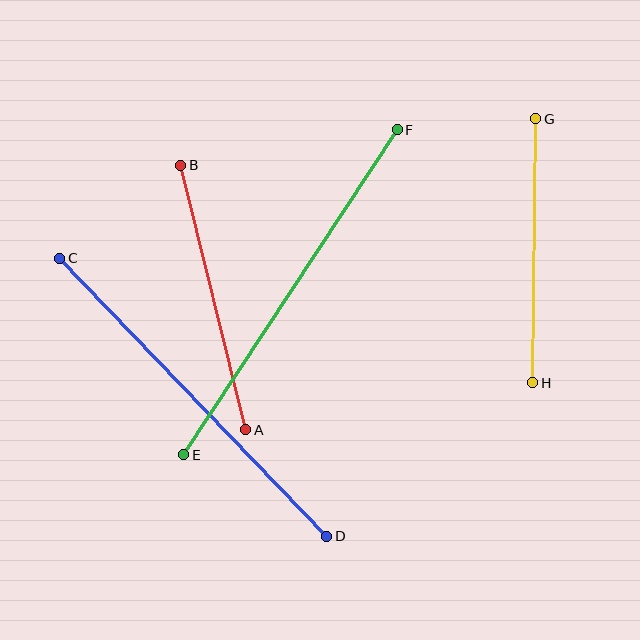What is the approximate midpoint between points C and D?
The midpoint is at approximately (193, 397) pixels.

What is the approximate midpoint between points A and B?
The midpoint is at approximately (213, 298) pixels.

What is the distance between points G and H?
The distance is approximately 264 pixels.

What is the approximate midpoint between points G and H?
The midpoint is at approximately (534, 251) pixels.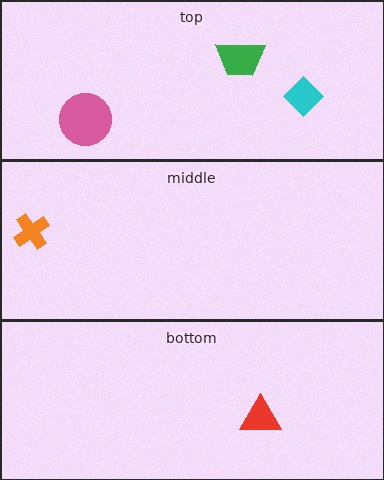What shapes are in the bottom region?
The red triangle.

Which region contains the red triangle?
The bottom region.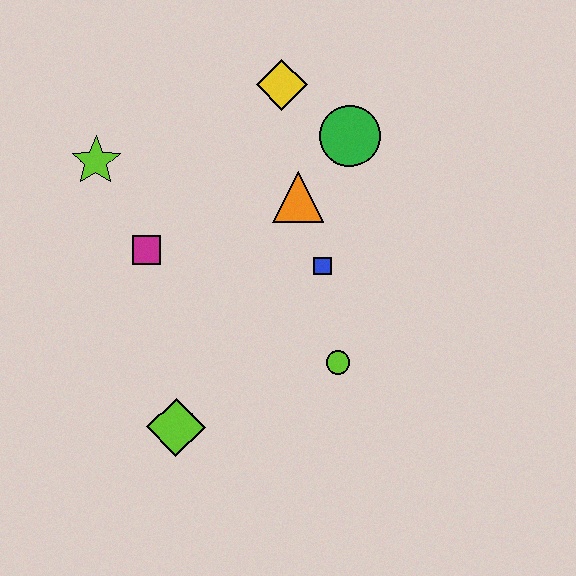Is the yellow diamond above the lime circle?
Yes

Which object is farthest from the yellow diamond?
The lime diamond is farthest from the yellow diamond.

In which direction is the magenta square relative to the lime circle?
The magenta square is to the left of the lime circle.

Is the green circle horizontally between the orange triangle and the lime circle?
No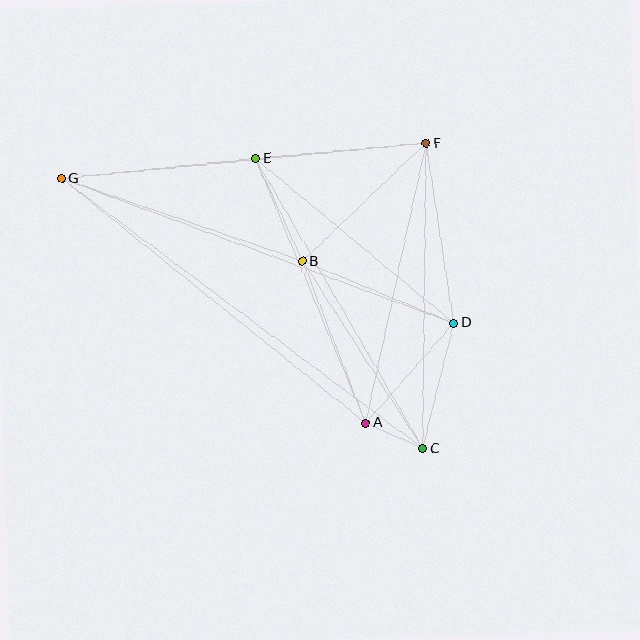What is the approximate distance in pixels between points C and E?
The distance between C and E is approximately 335 pixels.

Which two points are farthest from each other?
Points C and G are farthest from each other.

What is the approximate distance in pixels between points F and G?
The distance between F and G is approximately 366 pixels.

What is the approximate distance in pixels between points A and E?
The distance between A and E is approximately 287 pixels.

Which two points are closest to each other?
Points A and C are closest to each other.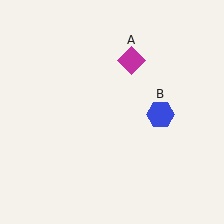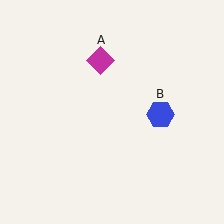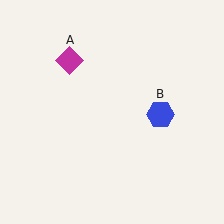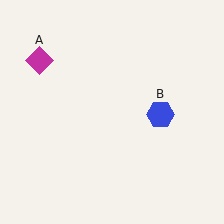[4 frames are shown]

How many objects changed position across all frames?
1 object changed position: magenta diamond (object A).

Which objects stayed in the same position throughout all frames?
Blue hexagon (object B) remained stationary.